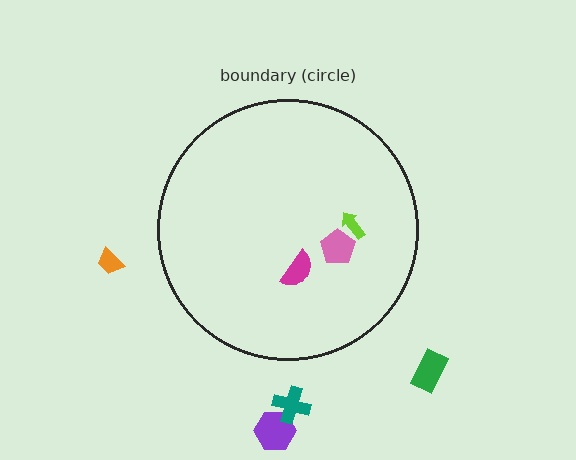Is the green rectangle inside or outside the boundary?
Outside.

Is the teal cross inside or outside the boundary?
Outside.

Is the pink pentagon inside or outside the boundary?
Inside.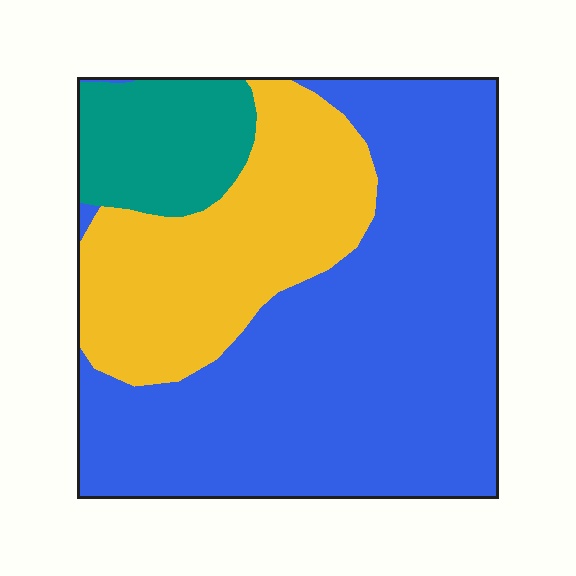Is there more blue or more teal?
Blue.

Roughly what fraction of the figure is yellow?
Yellow takes up about one quarter (1/4) of the figure.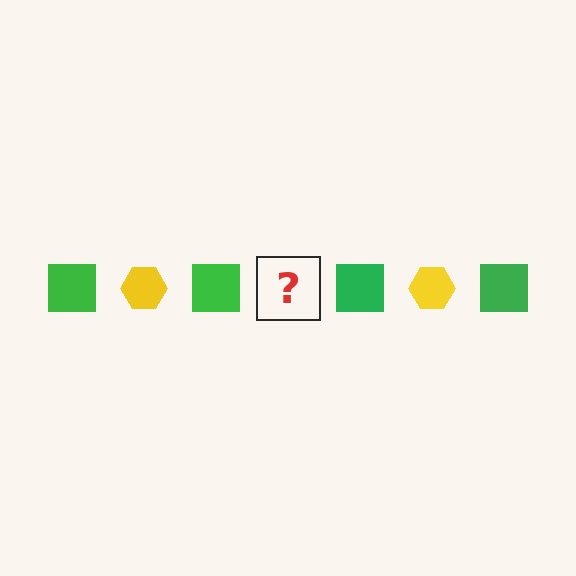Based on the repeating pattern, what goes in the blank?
The blank should be a yellow hexagon.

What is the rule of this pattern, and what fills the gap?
The rule is that the pattern alternates between green square and yellow hexagon. The gap should be filled with a yellow hexagon.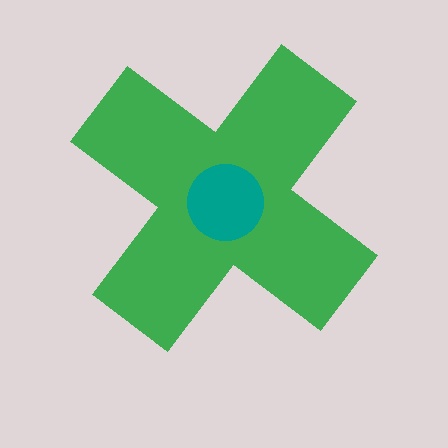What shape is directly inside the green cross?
The teal circle.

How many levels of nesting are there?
2.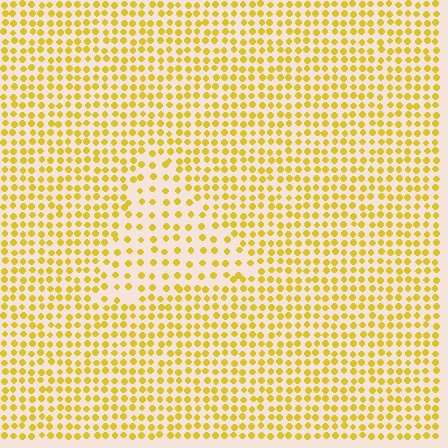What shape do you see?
I see a triangle.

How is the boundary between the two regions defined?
The boundary is defined by a change in element density (approximately 1.8x ratio). All elements are the same color, size, and shape.